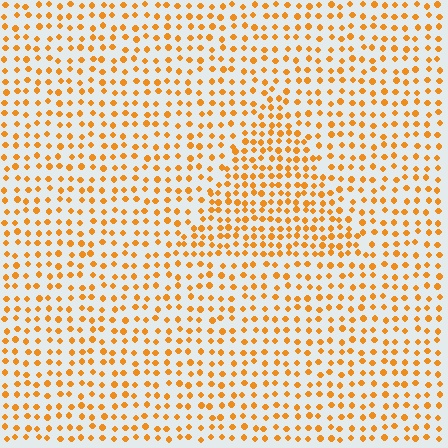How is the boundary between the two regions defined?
The boundary is defined by a change in element density (approximately 1.6x ratio). All elements are the same color, size, and shape.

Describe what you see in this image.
The image contains small orange elements arranged at two different densities. A triangle-shaped region is visible where the elements are more densely packed than the surrounding area.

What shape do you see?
I see a triangle.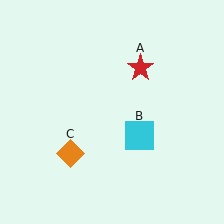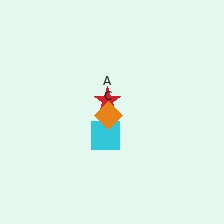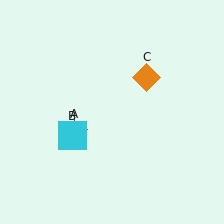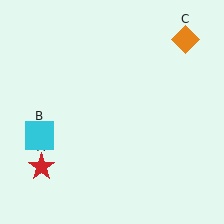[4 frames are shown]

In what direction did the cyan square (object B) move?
The cyan square (object B) moved left.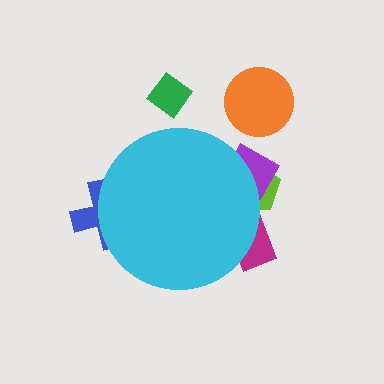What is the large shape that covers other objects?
A cyan circle.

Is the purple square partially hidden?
Yes, the purple square is partially hidden behind the cyan circle.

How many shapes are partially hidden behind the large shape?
4 shapes are partially hidden.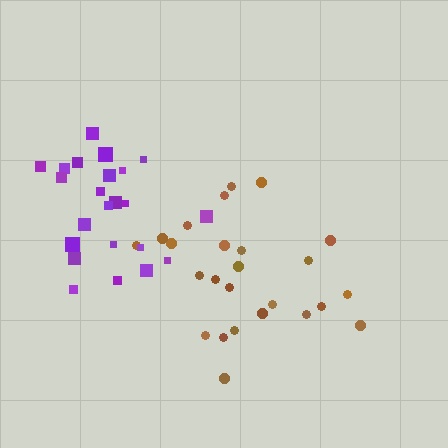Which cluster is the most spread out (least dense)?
Purple.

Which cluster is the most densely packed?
Brown.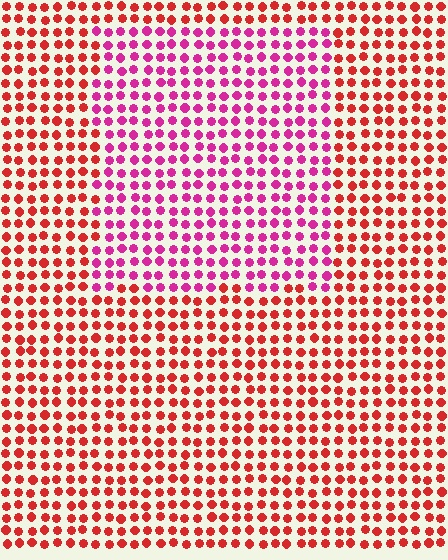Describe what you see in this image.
The image is filled with small red elements in a uniform arrangement. A rectangle-shaped region is visible where the elements are tinted to a slightly different hue, forming a subtle color boundary.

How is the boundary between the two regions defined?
The boundary is defined purely by a slight shift in hue (about 40 degrees). Spacing, size, and orientation are identical on both sides.